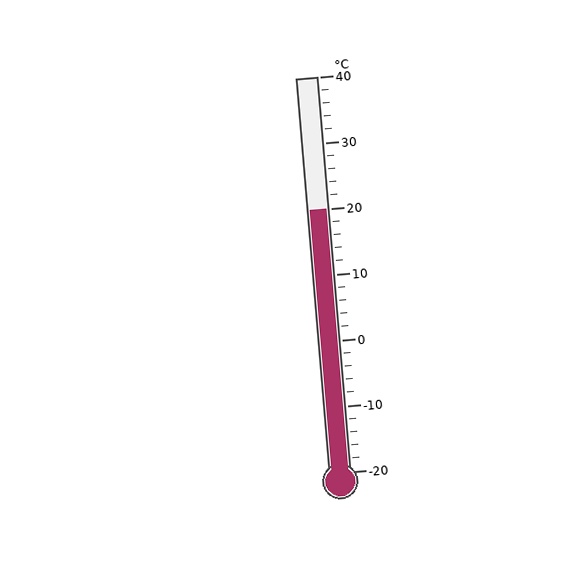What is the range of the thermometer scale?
The thermometer scale ranges from -20°C to 40°C.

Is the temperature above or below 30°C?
The temperature is below 30°C.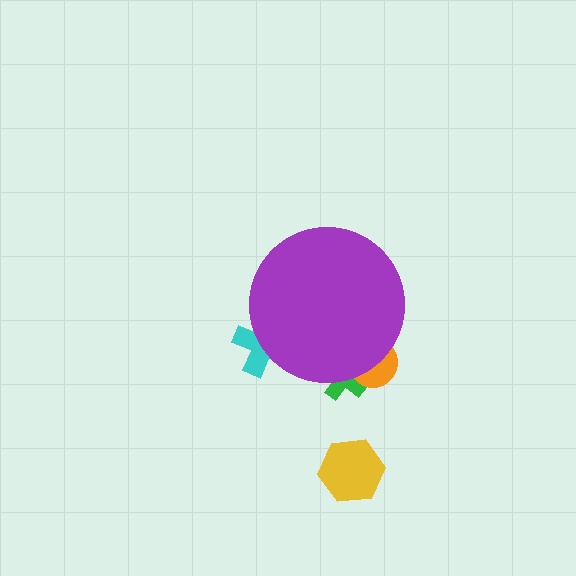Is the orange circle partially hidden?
Yes, the orange circle is partially hidden behind the purple circle.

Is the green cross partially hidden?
Yes, the green cross is partially hidden behind the purple circle.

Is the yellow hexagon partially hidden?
No, the yellow hexagon is fully visible.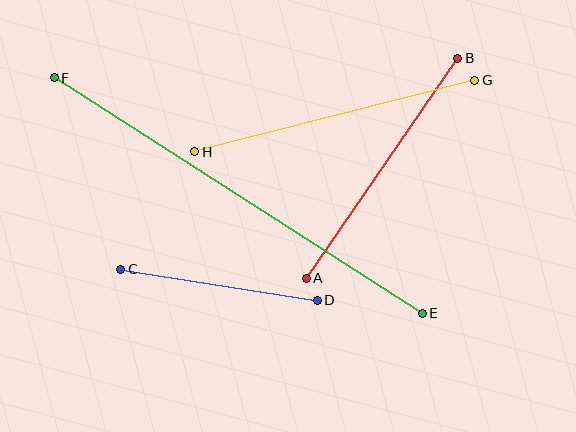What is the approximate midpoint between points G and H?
The midpoint is at approximately (335, 116) pixels.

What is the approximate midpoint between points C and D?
The midpoint is at approximately (219, 285) pixels.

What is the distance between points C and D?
The distance is approximately 199 pixels.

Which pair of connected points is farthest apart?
Points E and F are farthest apart.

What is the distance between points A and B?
The distance is approximately 267 pixels.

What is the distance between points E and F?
The distance is approximately 437 pixels.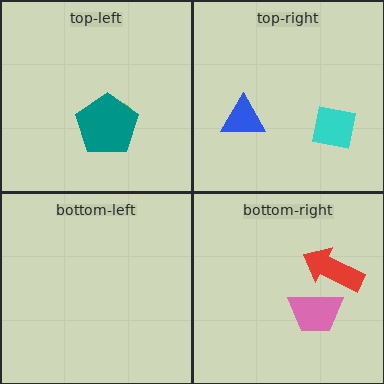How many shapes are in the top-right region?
2.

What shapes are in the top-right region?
The blue triangle, the cyan square.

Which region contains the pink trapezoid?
The bottom-right region.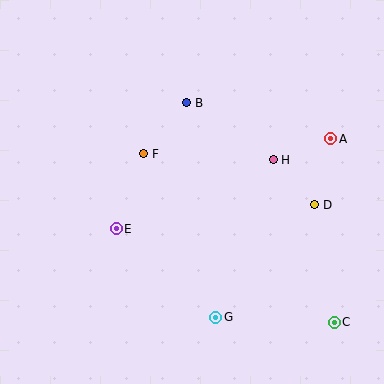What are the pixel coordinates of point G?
Point G is at (216, 317).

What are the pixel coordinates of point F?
Point F is at (144, 154).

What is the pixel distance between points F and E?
The distance between F and E is 80 pixels.